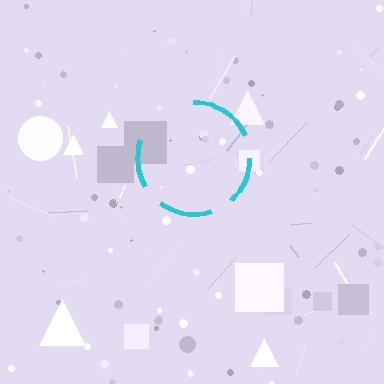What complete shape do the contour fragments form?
The contour fragments form a circle.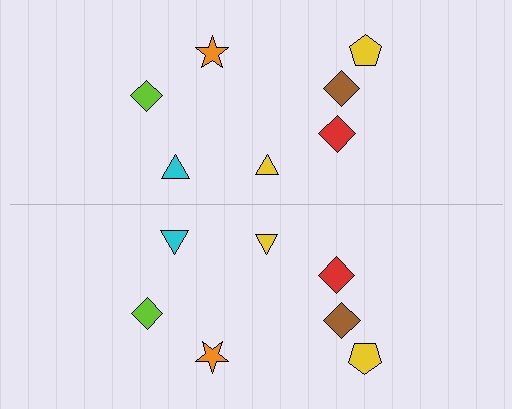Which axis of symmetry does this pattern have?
The pattern has a horizontal axis of symmetry running through the center of the image.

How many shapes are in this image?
There are 14 shapes in this image.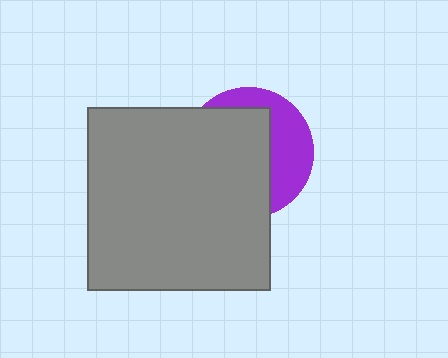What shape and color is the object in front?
The object in front is a gray square.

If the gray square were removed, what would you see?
You would see the complete purple circle.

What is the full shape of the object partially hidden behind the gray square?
The partially hidden object is a purple circle.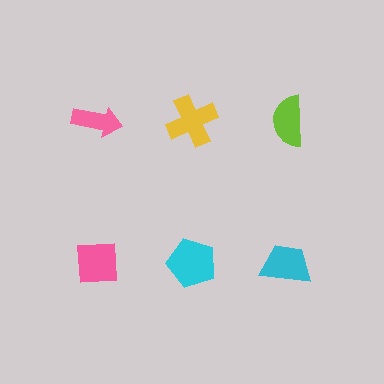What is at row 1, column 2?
A yellow cross.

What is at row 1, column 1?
A pink arrow.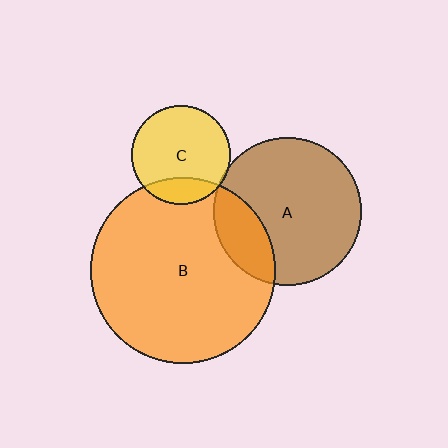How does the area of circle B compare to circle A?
Approximately 1.6 times.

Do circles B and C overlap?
Yes.